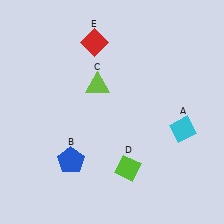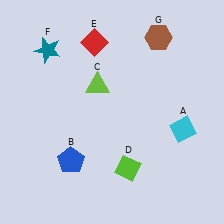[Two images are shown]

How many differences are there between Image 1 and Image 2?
There are 2 differences between the two images.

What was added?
A teal star (F), a brown hexagon (G) were added in Image 2.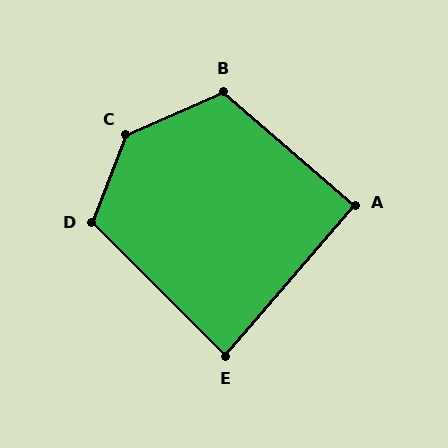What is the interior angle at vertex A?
Approximately 90 degrees (approximately right).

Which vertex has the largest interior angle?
C, at approximately 135 degrees.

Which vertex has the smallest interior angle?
E, at approximately 86 degrees.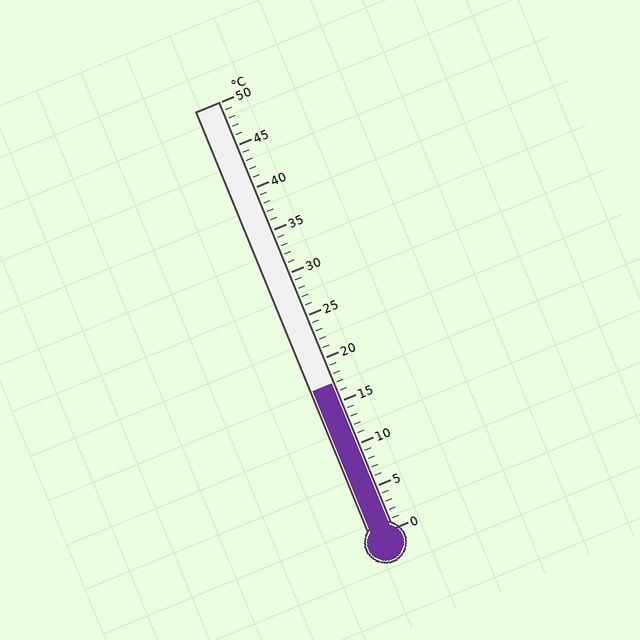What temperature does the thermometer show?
The thermometer shows approximately 17°C.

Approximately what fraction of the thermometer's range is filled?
The thermometer is filled to approximately 35% of its range.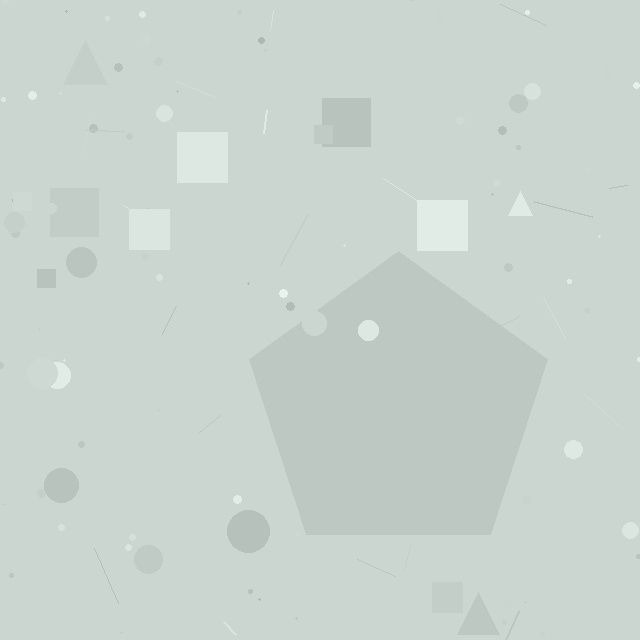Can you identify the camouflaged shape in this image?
The camouflaged shape is a pentagon.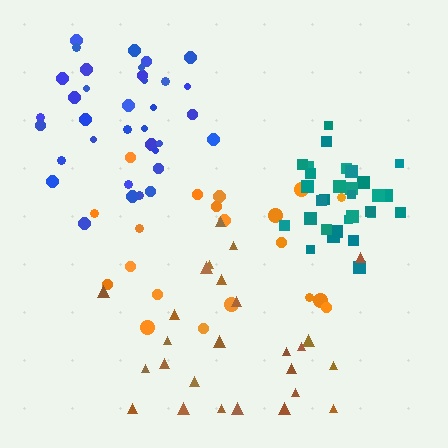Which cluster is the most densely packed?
Teal.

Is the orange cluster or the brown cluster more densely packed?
Brown.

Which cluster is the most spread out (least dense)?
Orange.